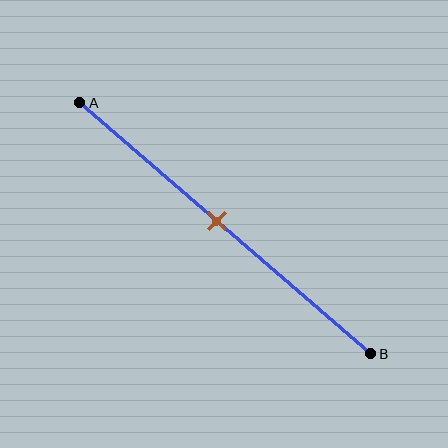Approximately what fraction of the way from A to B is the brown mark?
The brown mark is approximately 45% of the way from A to B.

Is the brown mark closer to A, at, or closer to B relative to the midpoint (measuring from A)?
The brown mark is approximately at the midpoint of segment AB.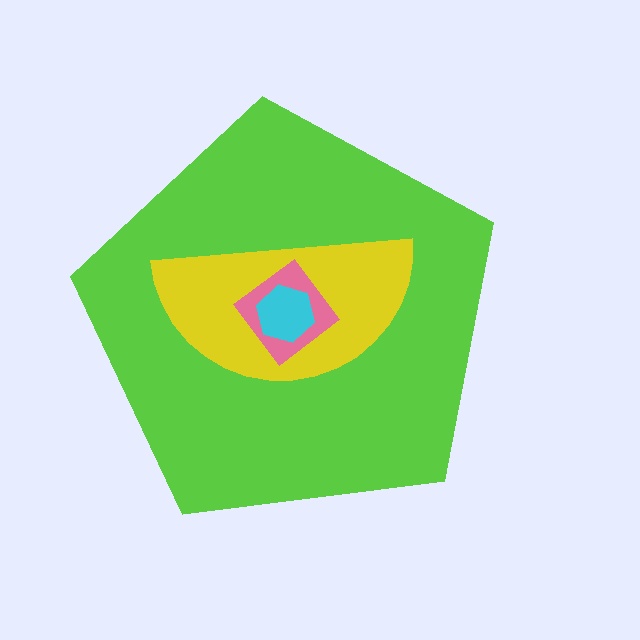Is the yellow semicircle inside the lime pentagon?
Yes.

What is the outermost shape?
The lime pentagon.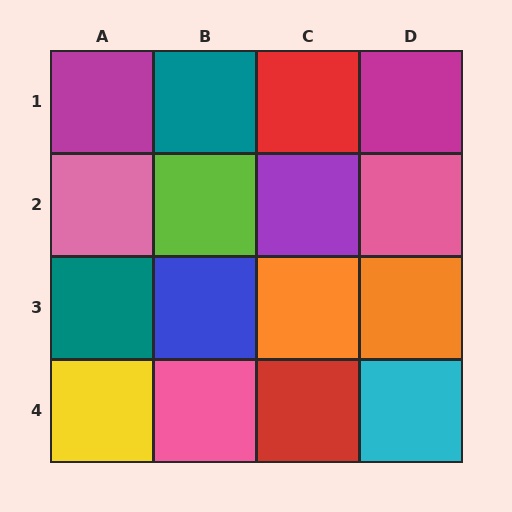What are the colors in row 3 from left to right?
Teal, blue, orange, orange.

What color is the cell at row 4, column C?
Red.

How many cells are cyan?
1 cell is cyan.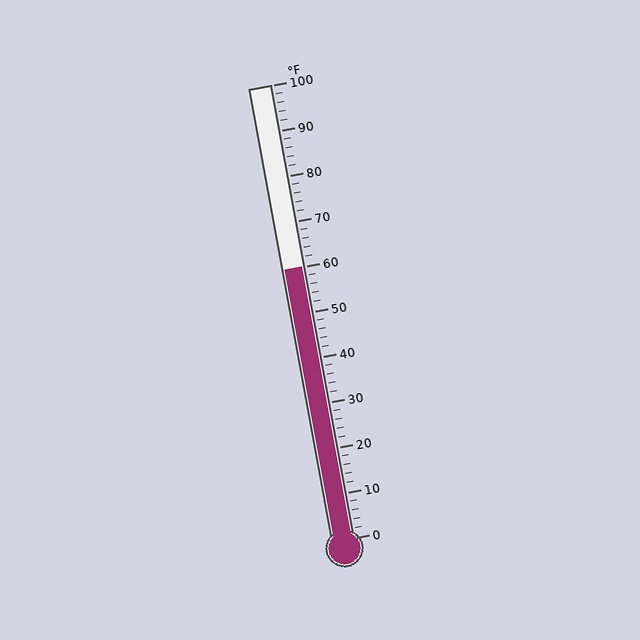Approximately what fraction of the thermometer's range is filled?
The thermometer is filled to approximately 60% of its range.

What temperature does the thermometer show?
The thermometer shows approximately 60°F.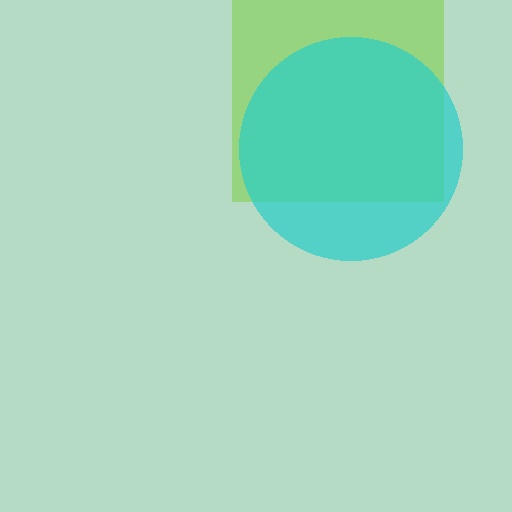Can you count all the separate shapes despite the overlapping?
Yes, there are 2 separate shapes.